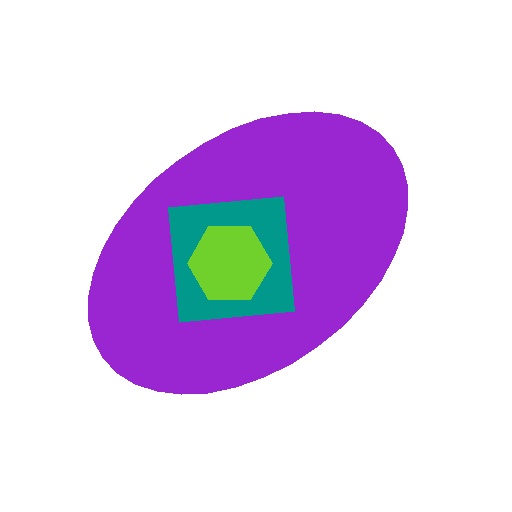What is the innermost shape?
The lime hexagon.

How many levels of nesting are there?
3.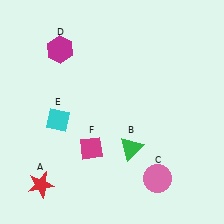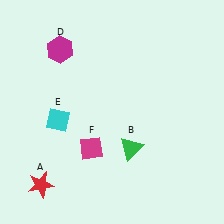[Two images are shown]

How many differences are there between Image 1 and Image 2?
There is 1 difference between the two images.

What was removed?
The pink circle (C) was removed in Image 2.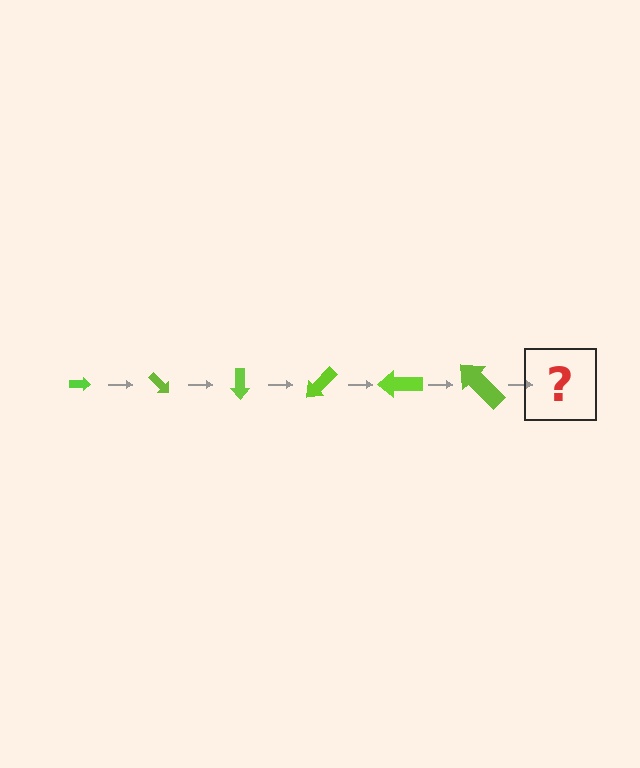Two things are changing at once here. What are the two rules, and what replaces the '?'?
The two rules are that the arrow grows larger each step and it rotates 45 degrees each step. The '?' should be an arrow, larger than the previous one and rotated 270 degrees from the start.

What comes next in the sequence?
The next element should be an arrow, larger than the previous one and rotated 270 degrees from the start.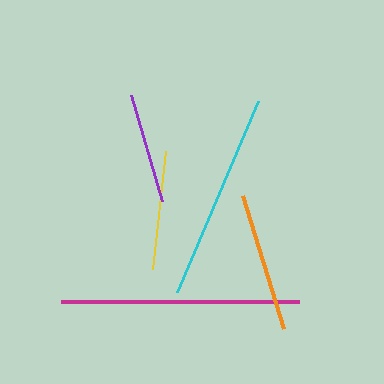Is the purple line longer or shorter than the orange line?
The orange line is longer than the purple line.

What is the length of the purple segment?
The purple segment is approximately 110 pixels long.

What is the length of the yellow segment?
The yellow segment is approximately 118 pixels long.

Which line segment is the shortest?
The purple line is the shortest at approximately 110 pixels.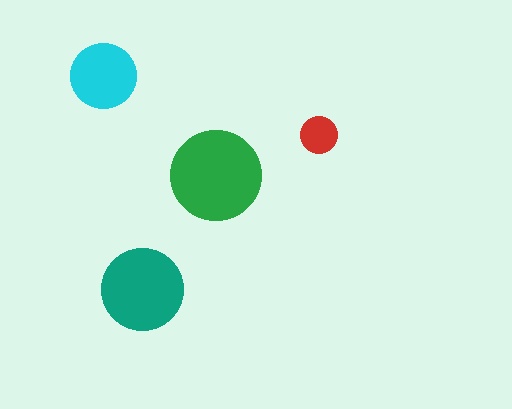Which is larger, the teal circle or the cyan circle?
The teal one.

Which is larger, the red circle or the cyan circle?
The cyan one.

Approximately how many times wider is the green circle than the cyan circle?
About 1.5 times wider.